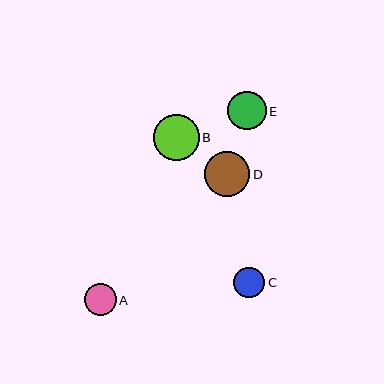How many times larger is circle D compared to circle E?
Circle D is approximately 1.2 times the size of circle E.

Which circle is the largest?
Circle D is the largest with a size of approximately 46 pixels.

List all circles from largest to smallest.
From largest to smallest: D, B, E, A, C.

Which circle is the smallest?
Circle C is the smallest with a size of approximately 31 pixels.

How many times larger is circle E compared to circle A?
Circle E is approximately 1.2 times the size of circle A.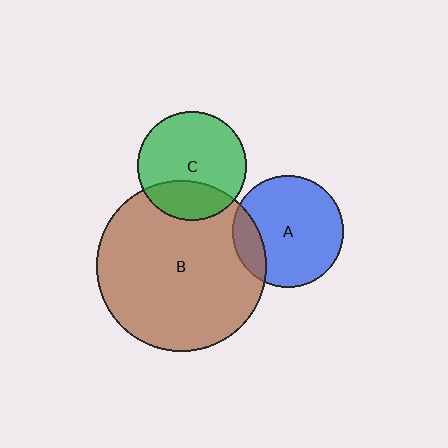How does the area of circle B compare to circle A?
Approximately 2.3 times.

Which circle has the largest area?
Circle B (brown).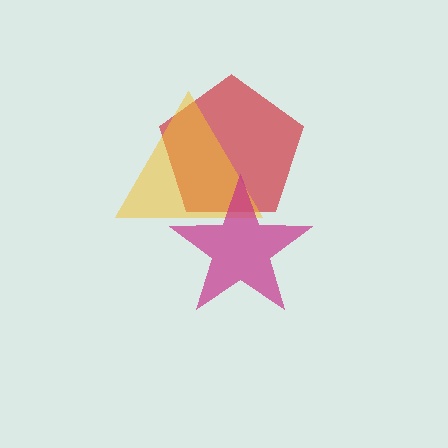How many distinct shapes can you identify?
There are 3 distinct shapes: a red pentagon, a yellow triangle, a magenta star.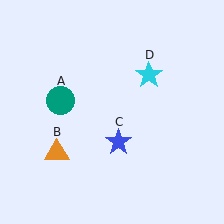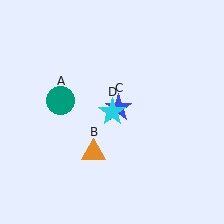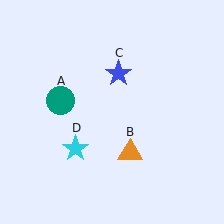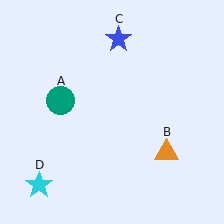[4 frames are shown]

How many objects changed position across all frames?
3 objects changed position: orange triangle (object B), blue star (object C), cyan star (object D).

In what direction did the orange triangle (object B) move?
The orange triangle (object B) moved right.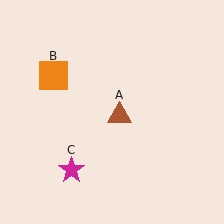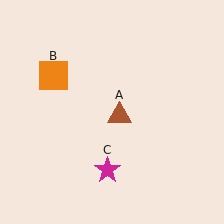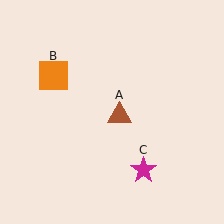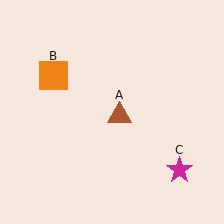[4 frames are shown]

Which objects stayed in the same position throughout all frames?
Brown triangle (object A) and orange square (object B) remained stationary.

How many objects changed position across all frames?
1 object changed position: magenta star (object C).